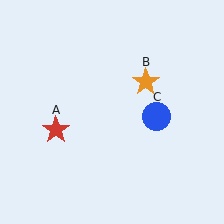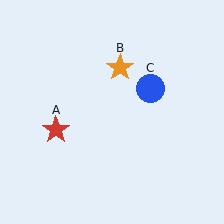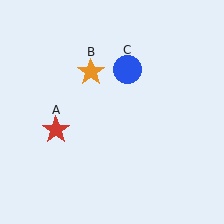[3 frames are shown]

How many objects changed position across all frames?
2 objects changed position: orange star (object B), blue circle (object C).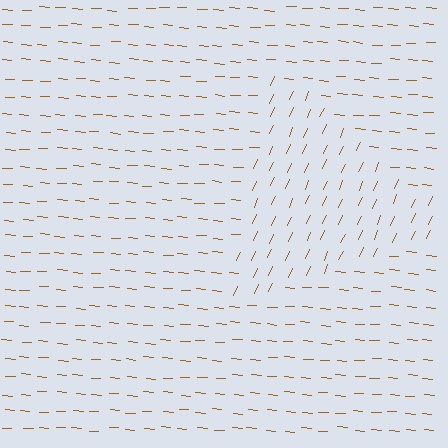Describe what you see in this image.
The image is filled with small brown line segments. A triangle region in the image has lines oriented differently from the surrounding lines, creating a visible texture boundary.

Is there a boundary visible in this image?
Yes, there is a texture boundary formed by a change in line orientation.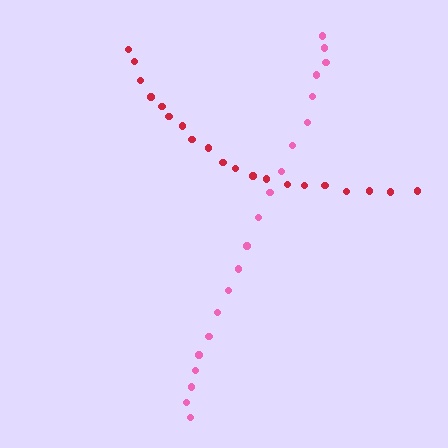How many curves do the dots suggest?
There are 2 distinct paths.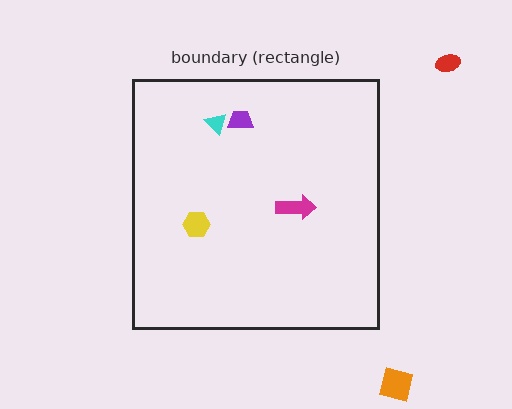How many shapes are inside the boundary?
4 inside, 2 outside.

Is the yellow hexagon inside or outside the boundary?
Inside.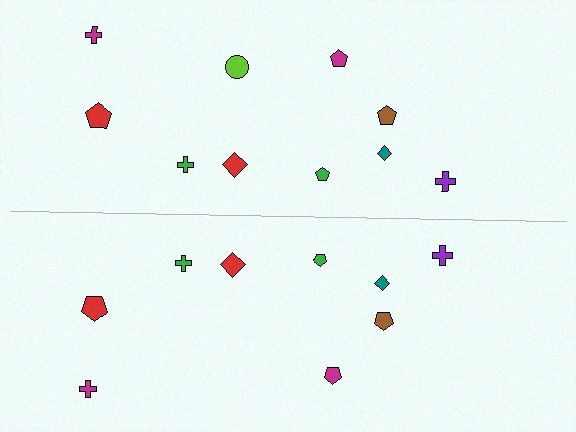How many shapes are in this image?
There are 19 shapes in this image.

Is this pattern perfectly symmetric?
No, the pattern is not perfectly symmetric. A lime circle is missing from the bottom side.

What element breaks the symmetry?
A lime circle is missing from the bottom side.